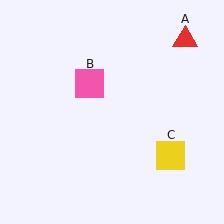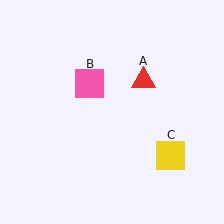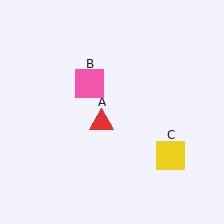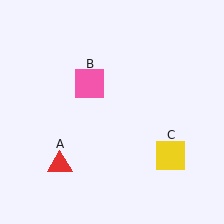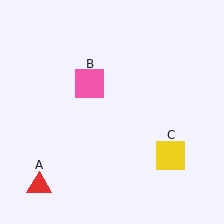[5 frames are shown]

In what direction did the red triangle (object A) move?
The red triangle (object A) moved down and to the left.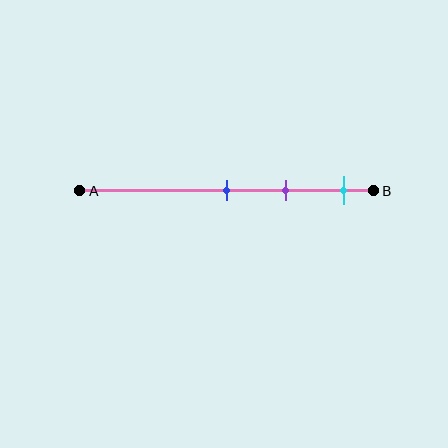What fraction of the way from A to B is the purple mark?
The purple mark is approximately 70% (0.7) of the way from A to B.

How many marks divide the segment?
There are 3 marks dividing the segment.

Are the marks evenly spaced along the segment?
Yes, the marks are approximately evenly spaced.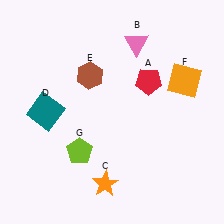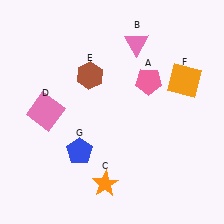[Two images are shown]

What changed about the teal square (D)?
In Image 1, D is teal. In Image 2, it changed to pink.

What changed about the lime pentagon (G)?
In Image 1, G is lime. In Image 2, it changed to blue.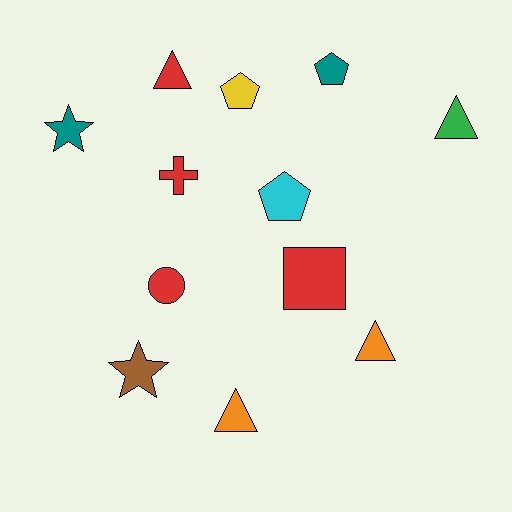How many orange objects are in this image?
There are 2 orange objects.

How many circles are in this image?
There is 1 circle.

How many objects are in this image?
There are 12 objects.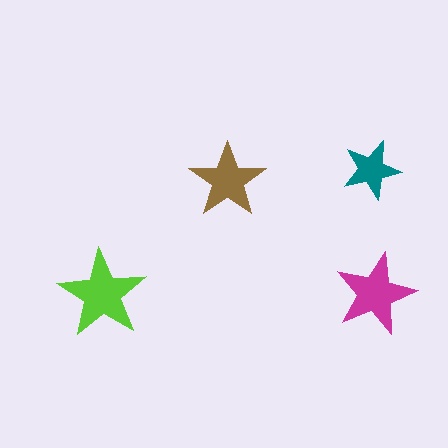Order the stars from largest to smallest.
the lime one, the magenta one, the brown one, the teal one.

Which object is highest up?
The teal star is topmost.